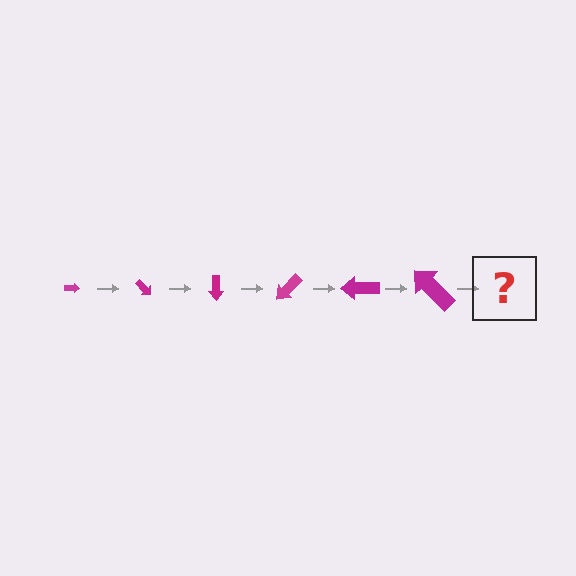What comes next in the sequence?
The next element should be an arrow, larger than the previous one and rotated 270 degrees from the start.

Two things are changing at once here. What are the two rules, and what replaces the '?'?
The two rules are that the arrow grows larger each step and it rotates 45 degrees each step. The '?' should be an arrow, larger than the previous one and rotated 270 degrees from the start.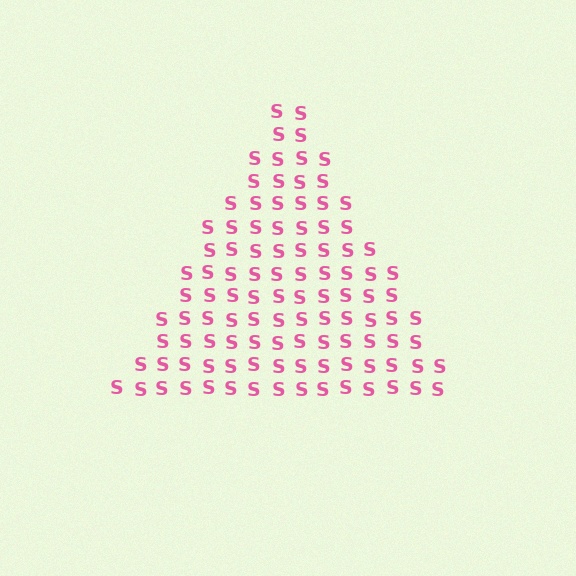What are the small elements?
The small elements are letter S's.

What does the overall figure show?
The overall figure shows a triangle.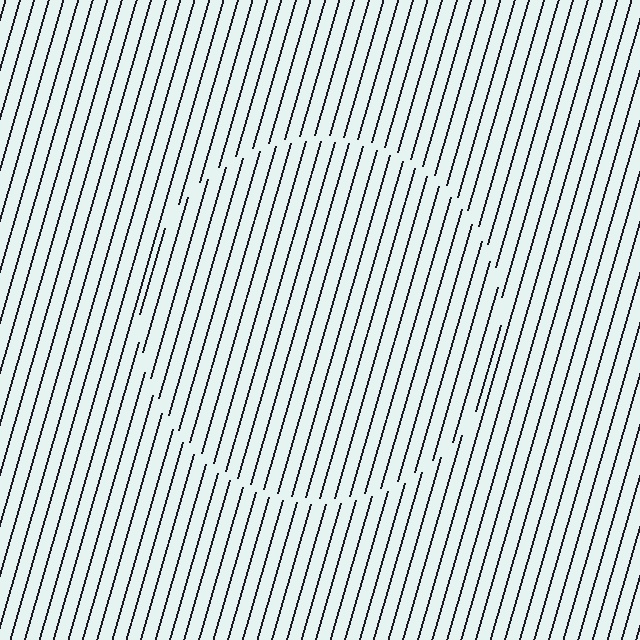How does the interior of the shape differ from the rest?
The interior of the shape contains the same grating, shifted by half a period — the contour is defined by the phase discontinuity where line-ends from the inner and outer gratings abut.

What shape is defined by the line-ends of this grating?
An illusory circle. The interior of the shape contains the same grating, shifted by half a period — the contour is defined by the phase discontinuity where line-ends from the inner and outer gratings abut.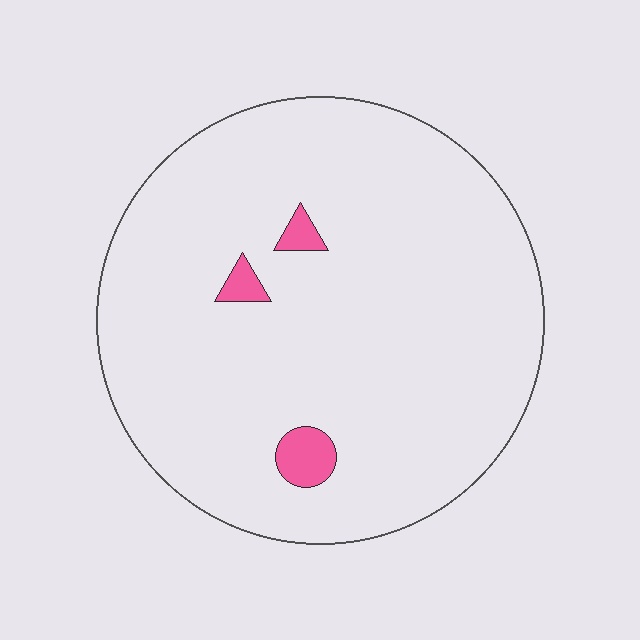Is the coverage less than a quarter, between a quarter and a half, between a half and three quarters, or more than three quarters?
Less than a quarter.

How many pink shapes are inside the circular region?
3.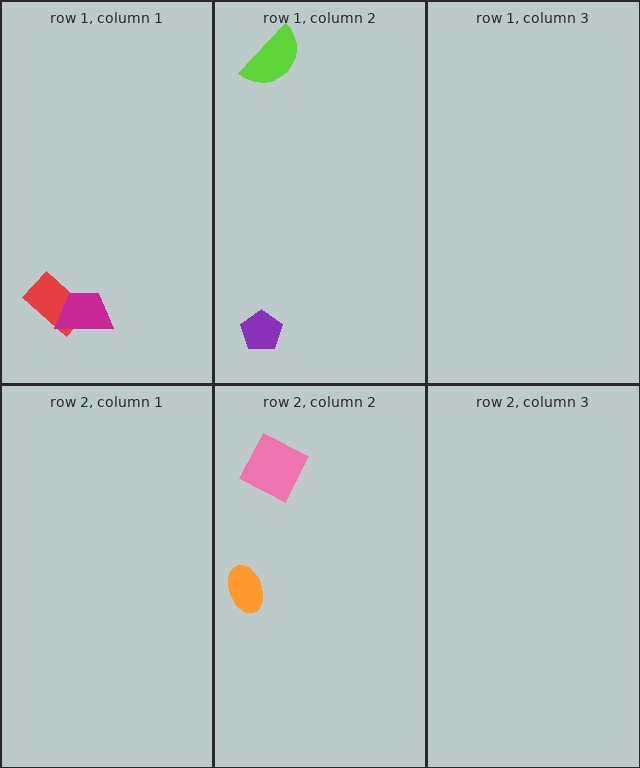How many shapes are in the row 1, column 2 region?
2.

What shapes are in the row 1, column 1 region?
The red rectangle, the magenta trapezoid.